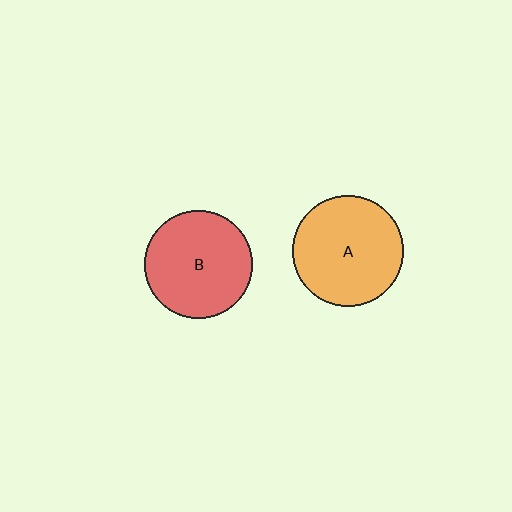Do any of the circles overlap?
No, none of the circles overlap.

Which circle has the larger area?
Circle A (orange).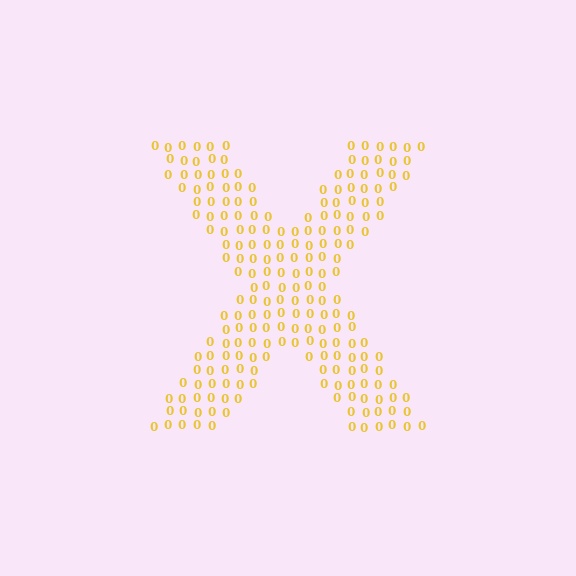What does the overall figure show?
The overall figure shows the letter X.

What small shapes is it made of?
It is made of small digit 0's.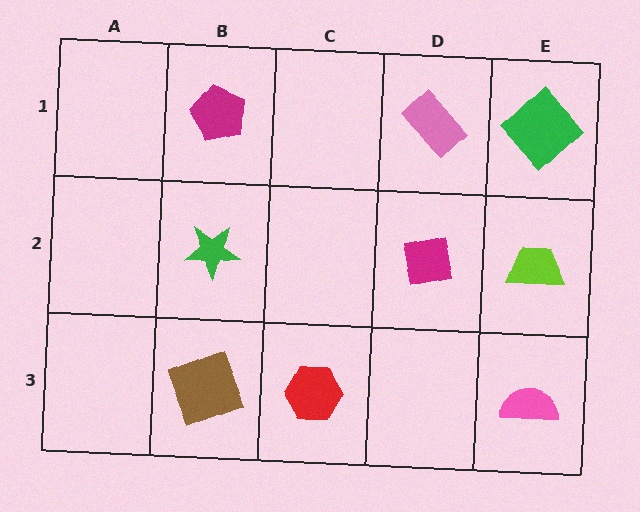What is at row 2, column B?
A green star.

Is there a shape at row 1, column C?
No, that cell is empty.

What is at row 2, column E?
A lime trapezoid.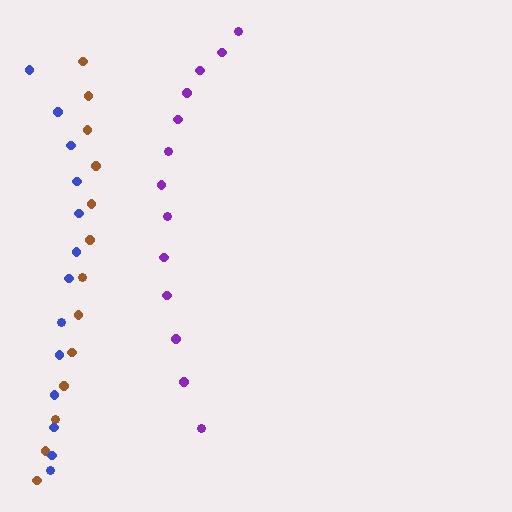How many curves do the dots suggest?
There are 3 distinct paths.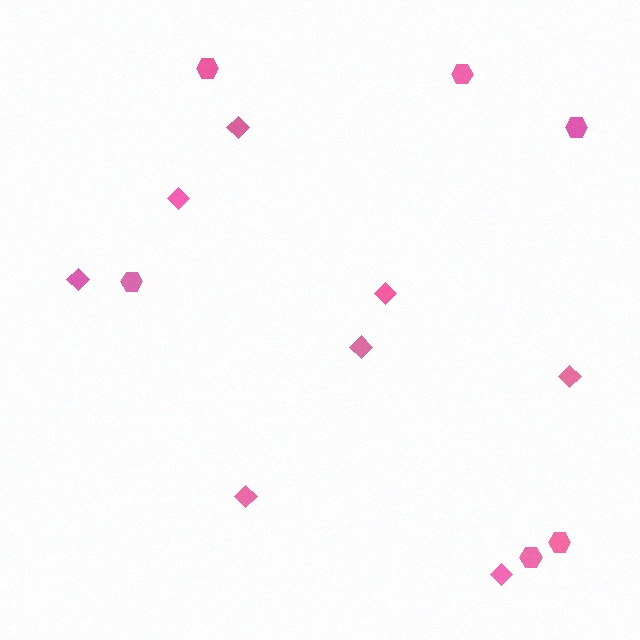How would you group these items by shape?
There are 2 groups: one group of hexagons (6) and one group of diamonds (8).